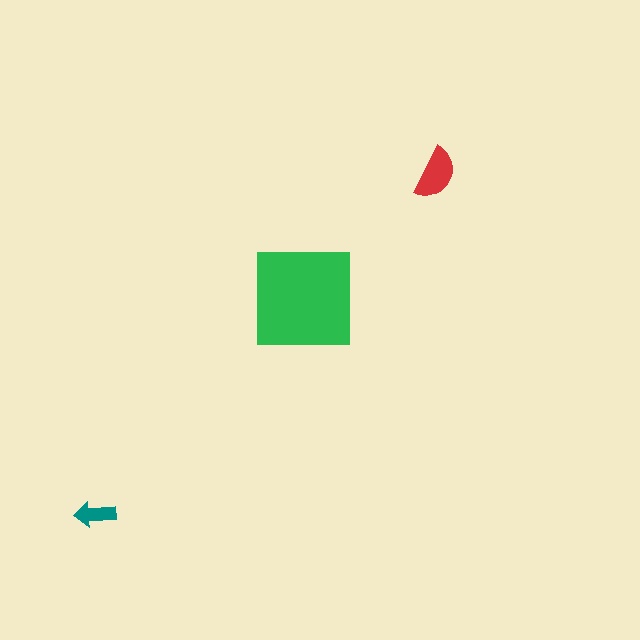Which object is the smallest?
The teal arrow.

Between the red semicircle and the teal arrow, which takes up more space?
The red semicircle.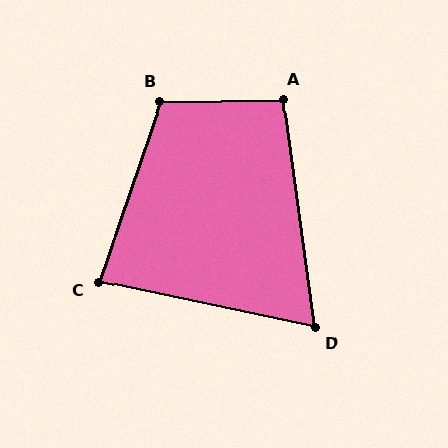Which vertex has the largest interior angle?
B, at approximately 110 degrees.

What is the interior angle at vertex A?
Approximately 97 degrees (obtuse).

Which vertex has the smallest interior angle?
D, at approximately 70 degrees.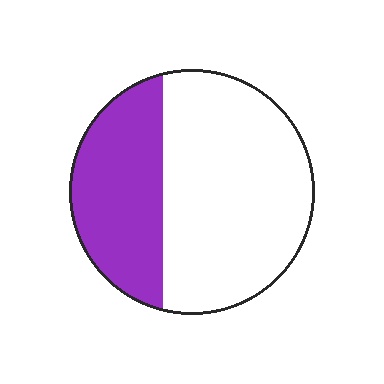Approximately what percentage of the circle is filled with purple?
Approximately 35%.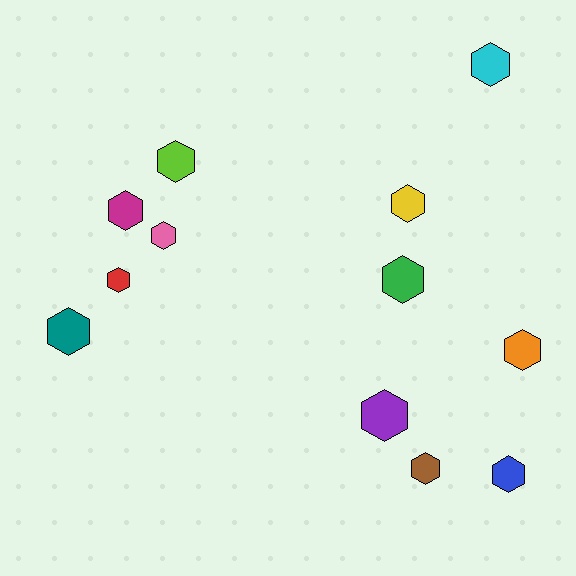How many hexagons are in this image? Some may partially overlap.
There are 12 hexagons.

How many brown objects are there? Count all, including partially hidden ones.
There is 1 brown object.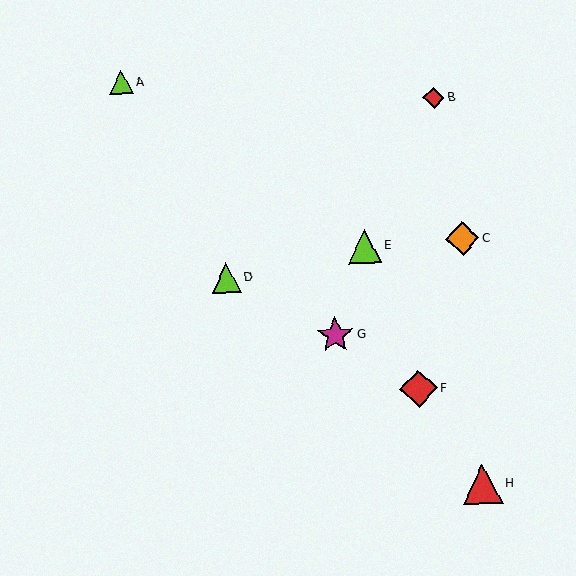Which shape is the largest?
The red triangle (labeled H) is the largest.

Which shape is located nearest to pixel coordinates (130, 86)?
The lime triangle (labeled A) at (121, 82) is nearest to that location.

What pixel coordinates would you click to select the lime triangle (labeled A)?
Click at (121, 82) to select the lime triangle A.